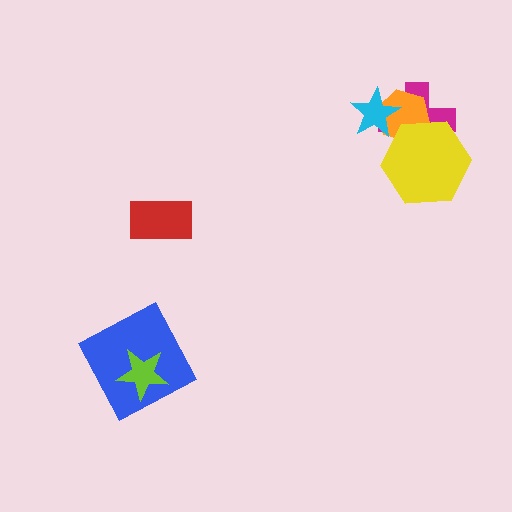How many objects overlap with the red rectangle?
0 objects overlap with the red rectangle.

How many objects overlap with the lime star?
1 object overlaps with the lime star.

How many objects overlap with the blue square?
1 object overlaps with the blue square.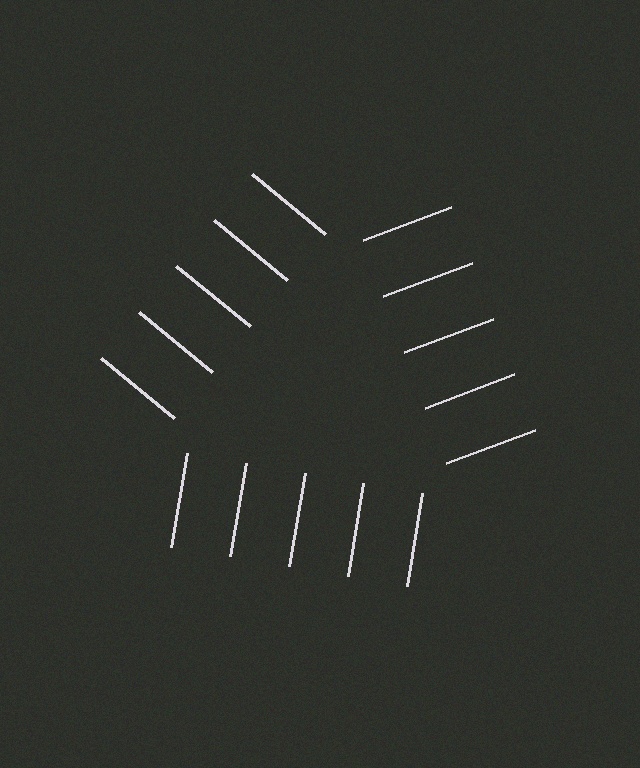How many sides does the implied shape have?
3 sides — the line-ends trace a triangle.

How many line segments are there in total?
15 — 5 along each of the 3 edges.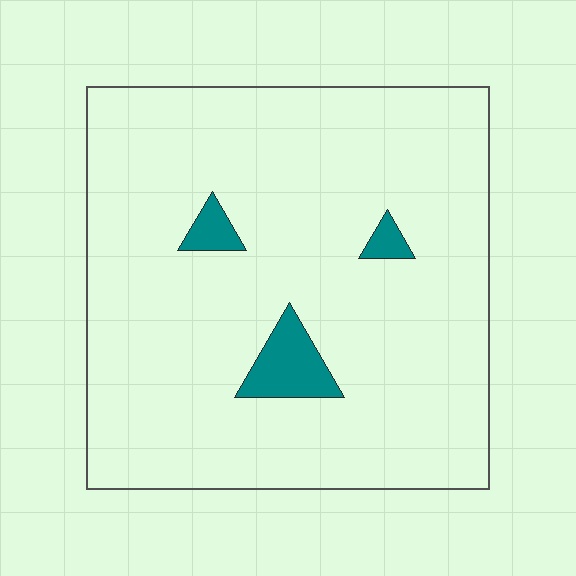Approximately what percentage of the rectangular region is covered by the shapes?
Approximately 5%.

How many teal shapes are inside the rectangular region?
3.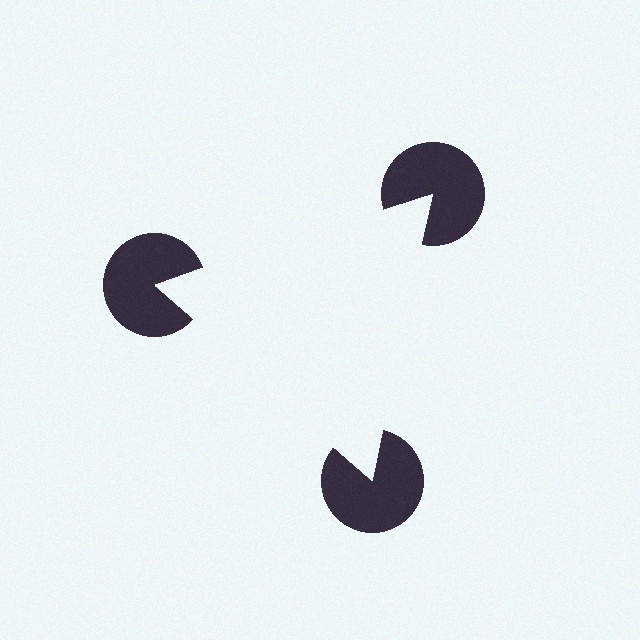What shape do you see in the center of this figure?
An illusory triangle — its edges are inferred from the aligned wedge cuts in the pac-man discs, not physically drawn.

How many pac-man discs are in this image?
There are 3 — one at each vertex of the illusory triangle.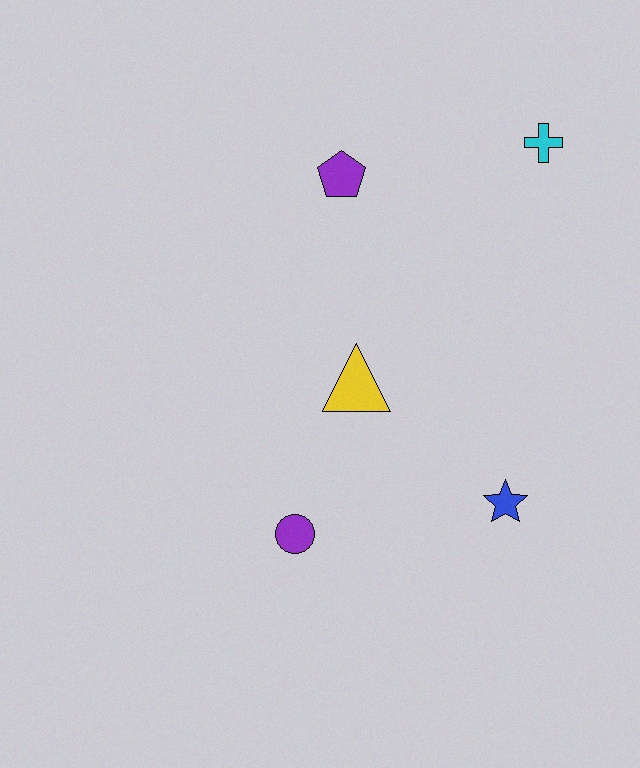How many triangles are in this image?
There is 1 triangle.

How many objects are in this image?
There are 5 objects.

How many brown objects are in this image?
There are no brown objects.